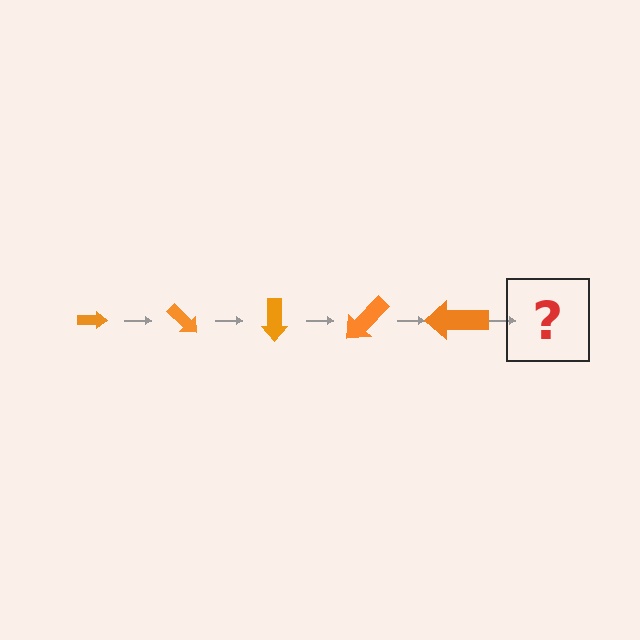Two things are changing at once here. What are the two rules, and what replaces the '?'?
The two rules are that the arrow grows larger each step and it rotates 45 degrees each step. The '?' should be an arrow, larger than the previous one and rotated 225 degrees from the start.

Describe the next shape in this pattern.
It should be an arrow, larger than the previous one and rotated 225 degrees from the start.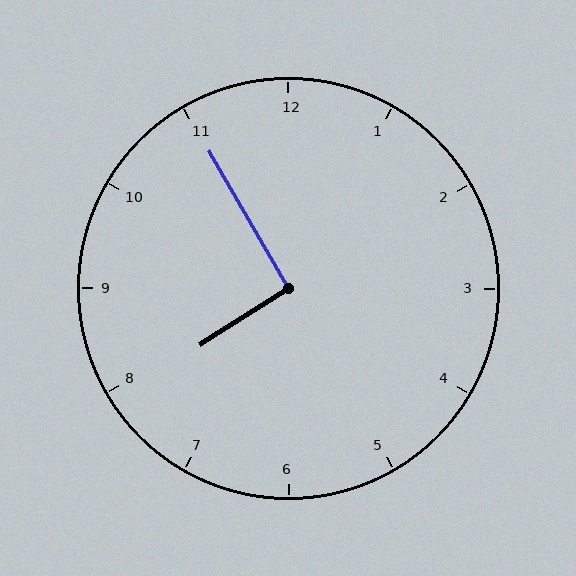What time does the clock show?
7:55.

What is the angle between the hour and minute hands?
Approximately 92 degrees.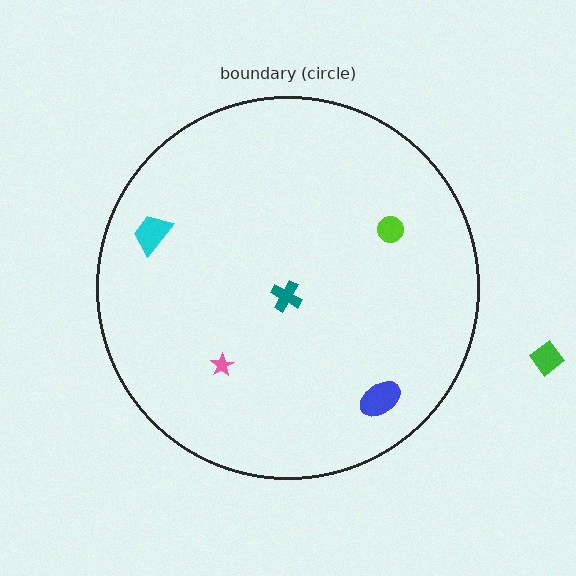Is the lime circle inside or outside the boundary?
Inside.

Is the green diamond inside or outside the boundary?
Outside.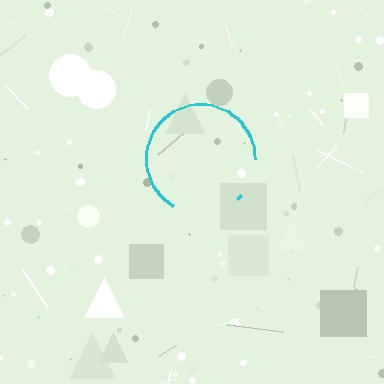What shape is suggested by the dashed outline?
The dashed outline suggests a circle.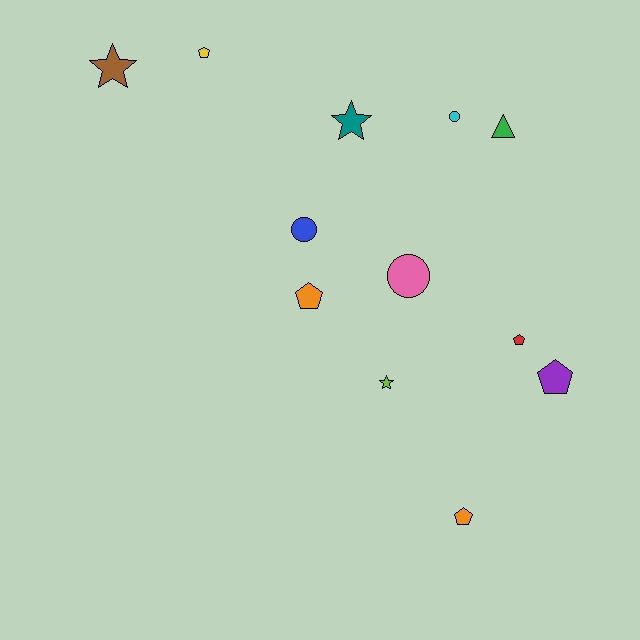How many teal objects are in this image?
There is 1 teal object.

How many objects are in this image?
There are 12 objects.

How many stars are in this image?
There are 3 stars.